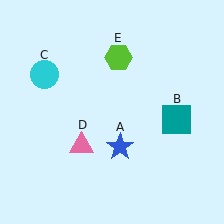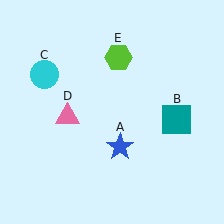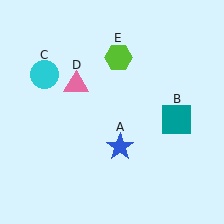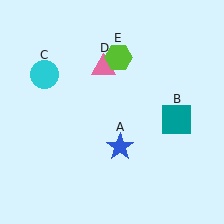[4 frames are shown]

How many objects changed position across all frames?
1 object changed position: pink triangle (object D).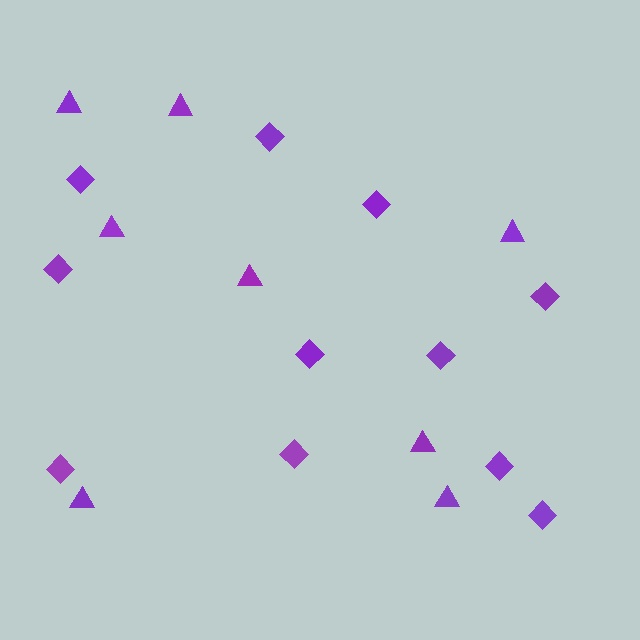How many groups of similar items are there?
There are 2 groups: one group of diamonds (11) and one group of triangles (8).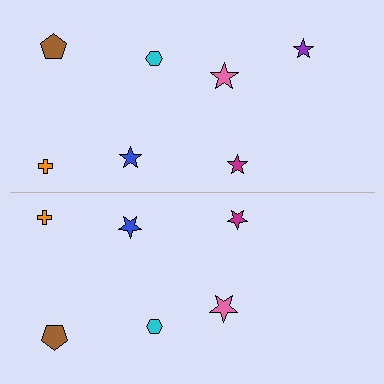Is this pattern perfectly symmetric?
No, the pattern is not perfectly symmetric. A purple star is missing from the bottom side.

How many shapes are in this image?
There are 13 shapes in this image.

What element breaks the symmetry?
A purple star is missing from the bottom side.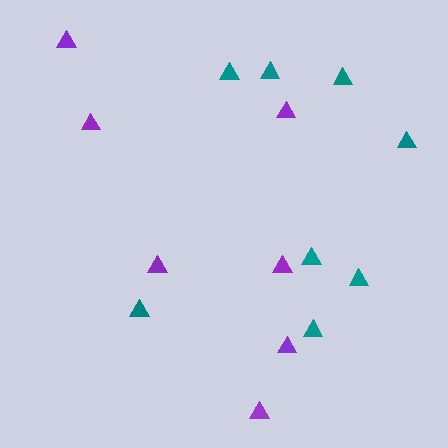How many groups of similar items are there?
There are 2 groups: one group of teal triangles (8) and one group of purple triangles (7).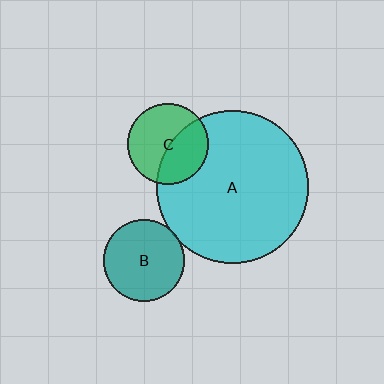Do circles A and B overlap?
Yes.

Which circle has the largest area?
Circle A (cyan).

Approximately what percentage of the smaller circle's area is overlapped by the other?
Approximately 5%.